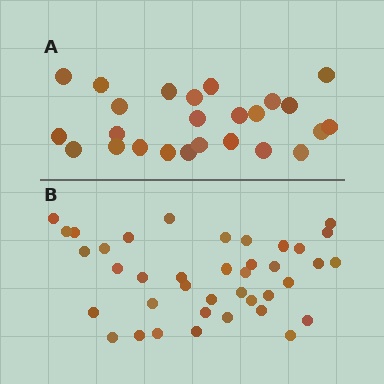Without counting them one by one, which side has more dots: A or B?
Region B (the bottom region) has more dots.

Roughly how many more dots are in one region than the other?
Region B has approximately 15 more dots than region A.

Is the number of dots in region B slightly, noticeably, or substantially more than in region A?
Region B has substantially more. The ratio is roughly 1.6 to 1.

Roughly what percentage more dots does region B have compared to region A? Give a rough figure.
About 55% more.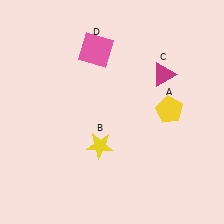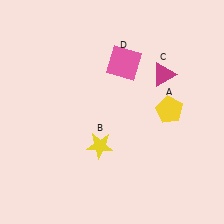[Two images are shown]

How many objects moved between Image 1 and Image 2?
1 object moved between the two images.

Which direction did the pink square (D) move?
The pink square (D) moved right.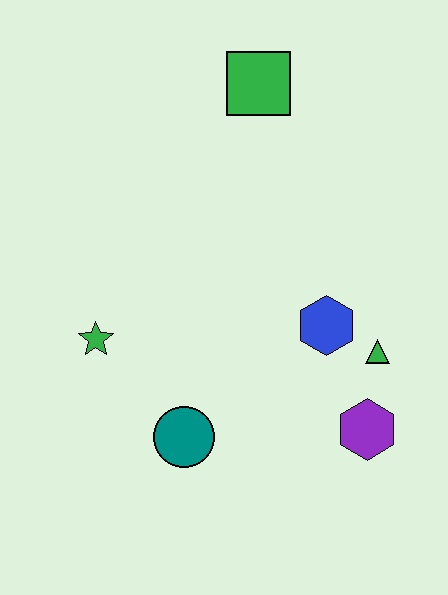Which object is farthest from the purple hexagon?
The green square is farthest from the purple hexagon.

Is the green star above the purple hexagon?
Yes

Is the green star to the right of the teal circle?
No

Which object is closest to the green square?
The blue hexagon is closest to the green square.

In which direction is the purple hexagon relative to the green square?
The purple hexagon is below the green square.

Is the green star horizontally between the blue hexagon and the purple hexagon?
No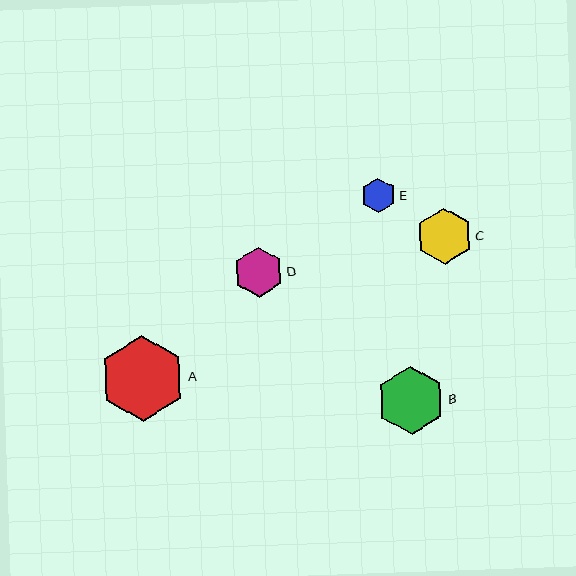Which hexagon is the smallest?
Hexagon E is the smallest with a size of approximately 35 pixels.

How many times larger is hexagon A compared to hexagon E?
Hexagon A is approximately 2.4 times the size of hexagon E.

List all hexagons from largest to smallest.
From largest to smallest: A, B, C, D, E.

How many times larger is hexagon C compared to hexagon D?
Hexagon C is approximately 1.1 times the size of hexagon D.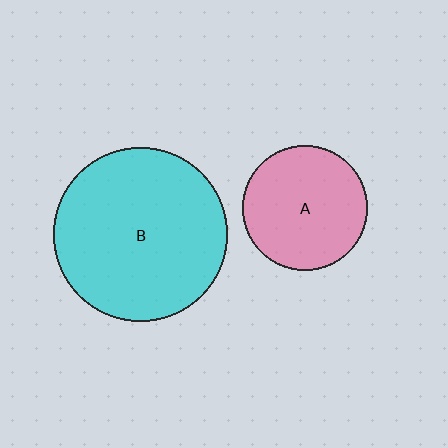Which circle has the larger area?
Circle B (cyan).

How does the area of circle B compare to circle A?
Approximately 1.9 times.